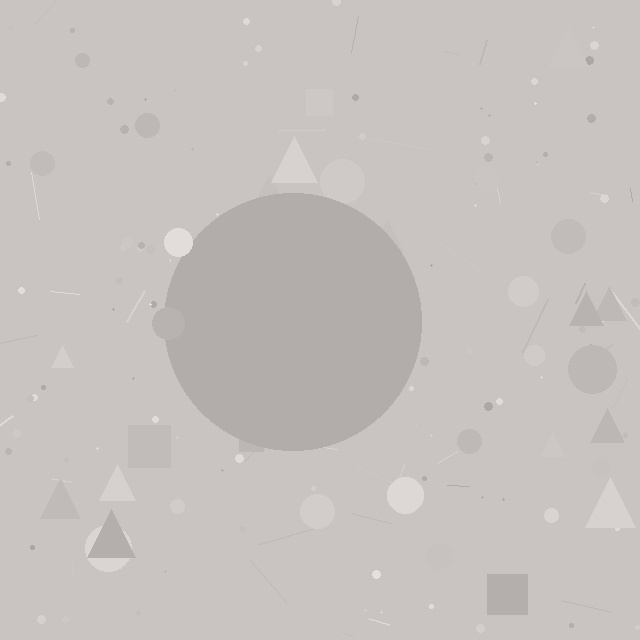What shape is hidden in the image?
A circle is hidden in the image.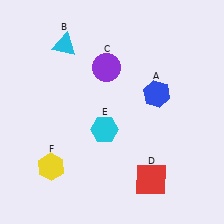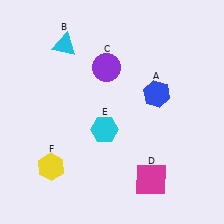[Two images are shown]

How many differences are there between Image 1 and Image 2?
There is 1 difference between the two images.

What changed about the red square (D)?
In Image 1, D is red. In Image 2, it changed to magenta.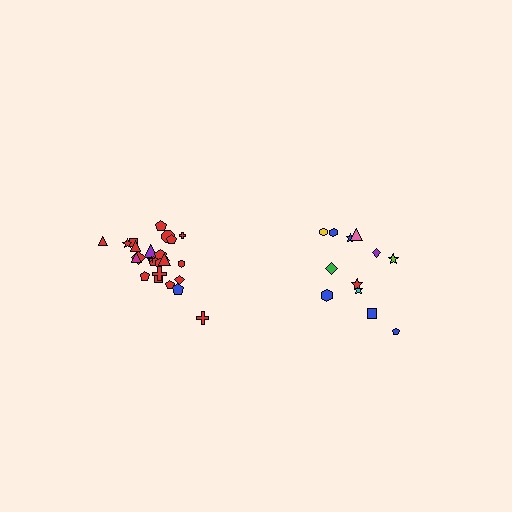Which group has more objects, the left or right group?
The left group.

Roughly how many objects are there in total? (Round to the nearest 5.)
Roughly 35 objects in total.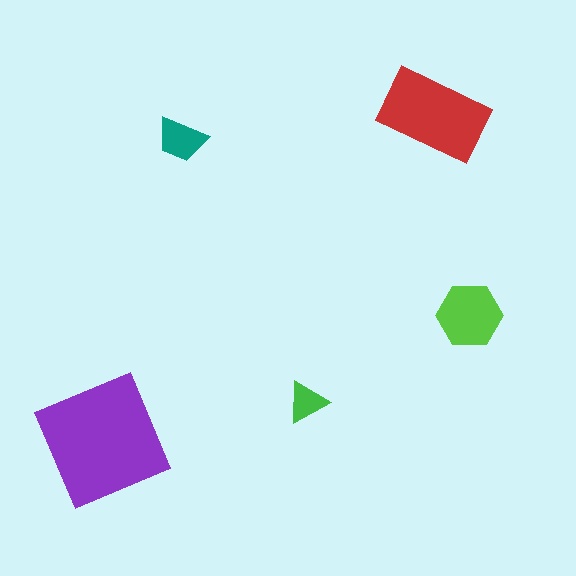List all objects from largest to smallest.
The purple square, the red rectangle, the lime hexagon, the teal trapezoid, the green triangle.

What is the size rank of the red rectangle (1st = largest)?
2nd.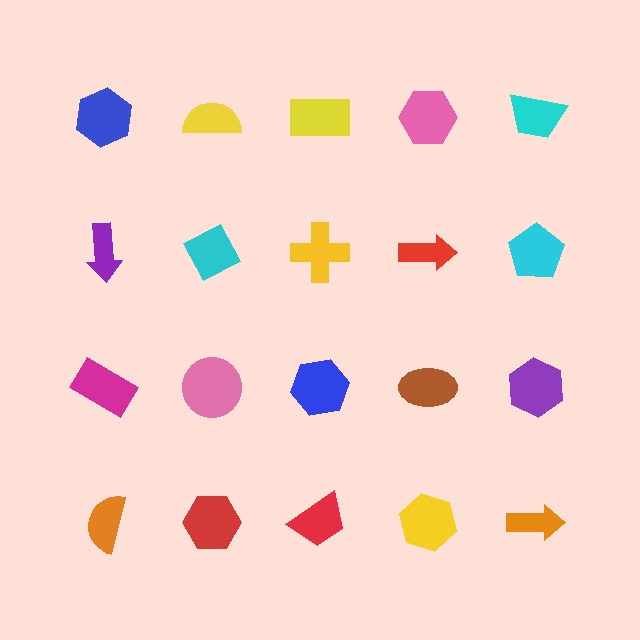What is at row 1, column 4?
A pink hexagon.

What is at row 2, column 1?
A purple arrow.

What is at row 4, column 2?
A red hexagon.